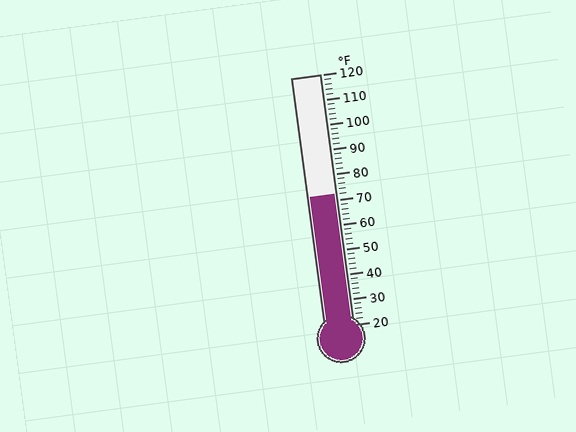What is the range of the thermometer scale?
The thermometer scale ranges from 20°F to 120°F.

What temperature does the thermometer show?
The thermometer shows approximately 72°F.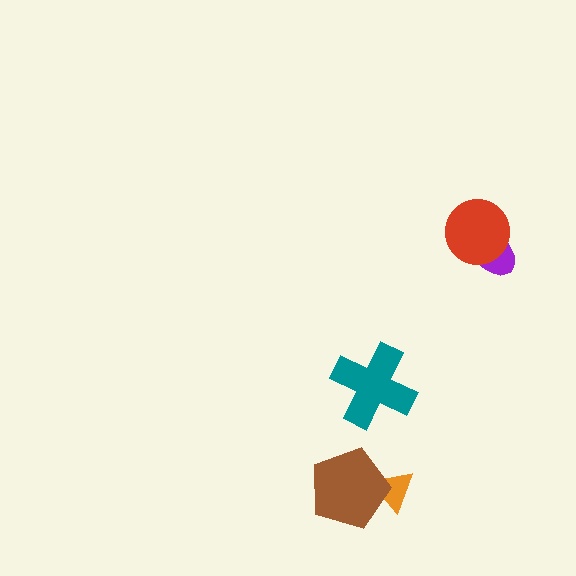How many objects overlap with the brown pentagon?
1 object overlaps with the brown pentagon.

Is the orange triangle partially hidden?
Yes, it is partially covered by another shape.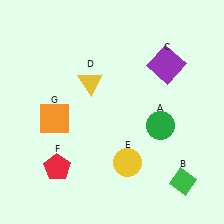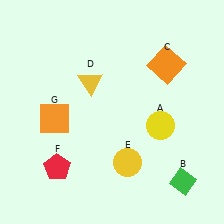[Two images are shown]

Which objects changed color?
A changed from green to yellow. C changed from purple to orange.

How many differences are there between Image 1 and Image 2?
There are 2 differences between the two images.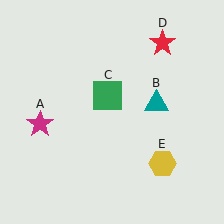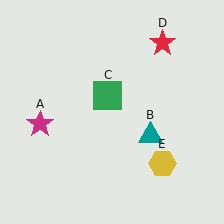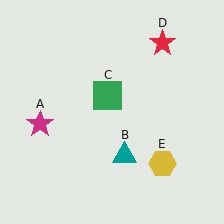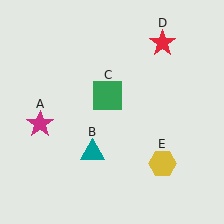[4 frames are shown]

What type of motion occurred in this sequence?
The teal triangle (object B) rotated clockwise around the center of the scene.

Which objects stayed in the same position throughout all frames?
Magenta star (object A) and green square (object C) and red star (object D) and yellow hexagon (object E) remained stationary.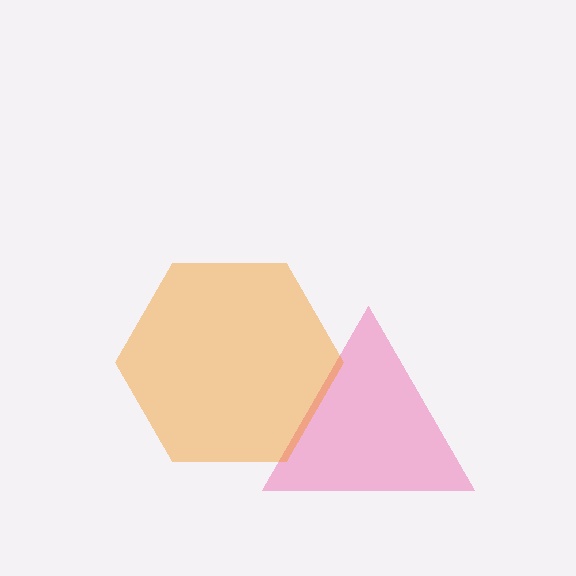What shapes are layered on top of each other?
The layered shapes are: a pink triangle, an orange hexagon.